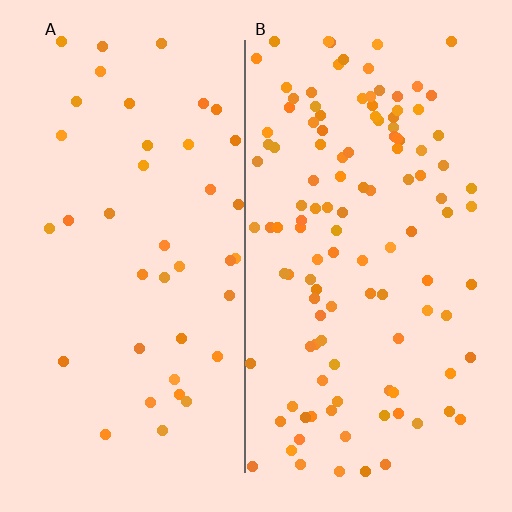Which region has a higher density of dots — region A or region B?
B (the right).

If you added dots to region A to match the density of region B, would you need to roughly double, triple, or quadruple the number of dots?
Approximately triple.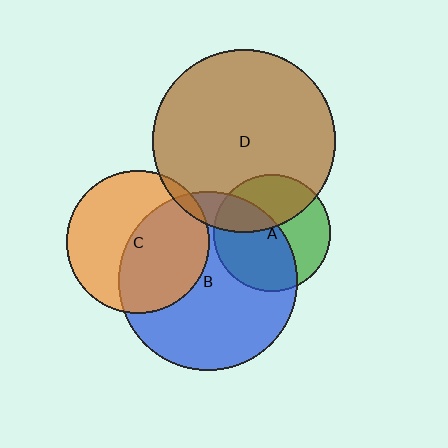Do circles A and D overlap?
Yes.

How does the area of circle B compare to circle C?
Approximately 1.6 times.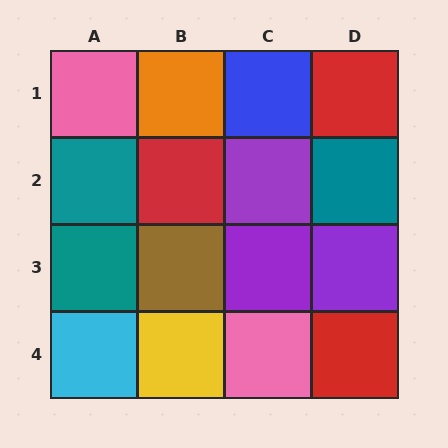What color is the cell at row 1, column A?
Pink.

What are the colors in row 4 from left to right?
Cyan, yellow, pink, red.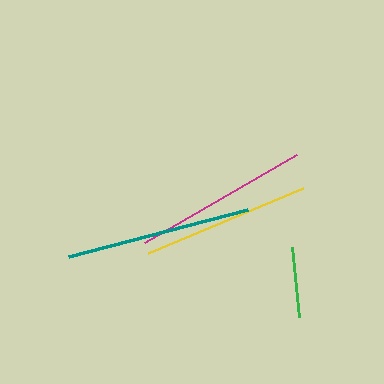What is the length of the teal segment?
The teal segment is approximately 185 pixels long.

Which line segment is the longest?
The teal line is the longest at approximately 185 pixels.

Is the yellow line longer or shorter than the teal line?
The teal line is longer than the yellow line.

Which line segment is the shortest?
The green line is the shortest at approximately 70 pixels.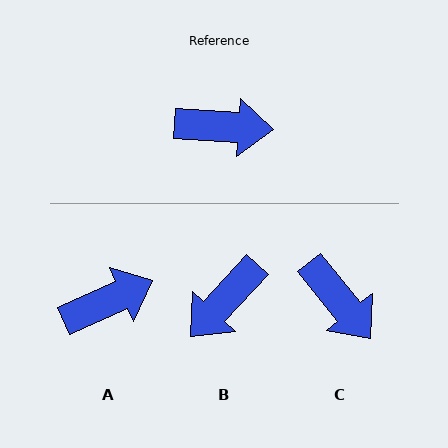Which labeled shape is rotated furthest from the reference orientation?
B, about 129 degrees away.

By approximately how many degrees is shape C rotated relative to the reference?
Approximately 47 degrees clockwise.